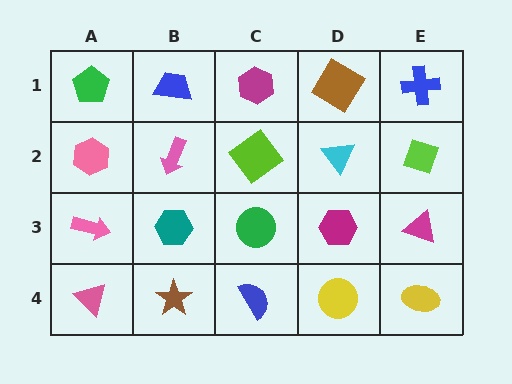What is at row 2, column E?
A lime diamond.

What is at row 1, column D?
A brown diamond.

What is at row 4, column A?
A pink triangle.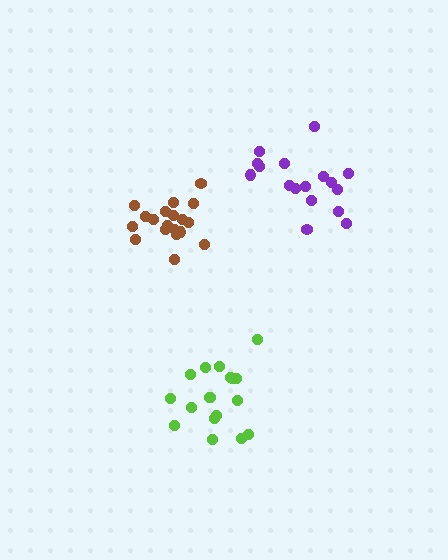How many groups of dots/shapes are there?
There are 3 groups.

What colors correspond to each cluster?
The clusters are colored: brown, purple, lime.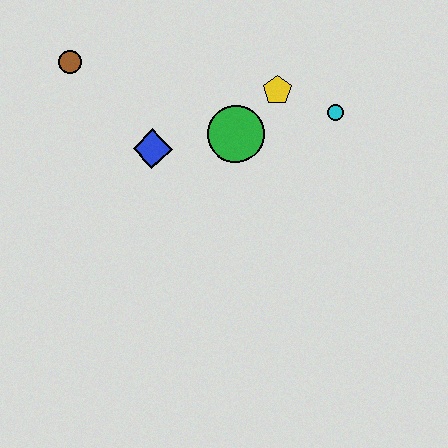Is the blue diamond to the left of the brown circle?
No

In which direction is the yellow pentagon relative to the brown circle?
The yellow pentagon is to the right of the brown circle.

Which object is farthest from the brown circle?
The cyan circle is farthest from the brown circle.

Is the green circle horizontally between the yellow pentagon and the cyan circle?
No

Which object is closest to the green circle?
The yellow pentagon is closest to the green circle.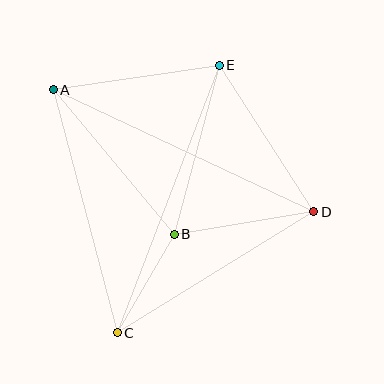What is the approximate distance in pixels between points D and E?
The distance between D and E is approximately 174 pixels.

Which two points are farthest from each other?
Points A and D are farthest from each other.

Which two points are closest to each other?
Points B and C are closest to each other.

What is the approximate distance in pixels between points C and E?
The distance between C and E is approximately 286 pixels.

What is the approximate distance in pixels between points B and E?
The distance between B and E is approximately 175 pixels.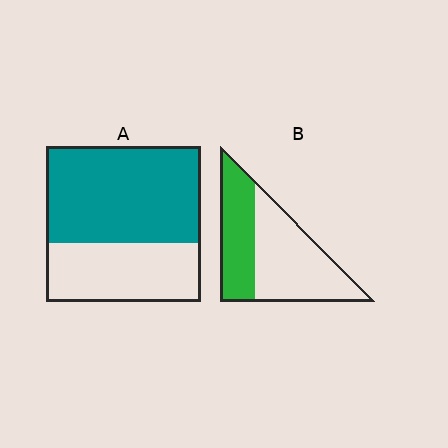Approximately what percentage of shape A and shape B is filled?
A is approximately 60% and B is approximately 40%.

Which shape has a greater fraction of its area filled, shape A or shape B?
Shape A.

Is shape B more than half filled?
No.